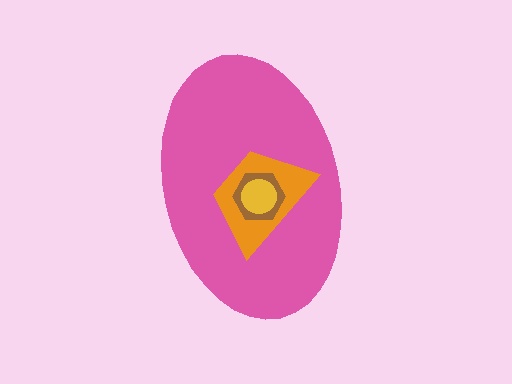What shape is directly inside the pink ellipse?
The orange trapezoid.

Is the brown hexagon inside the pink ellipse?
Yes.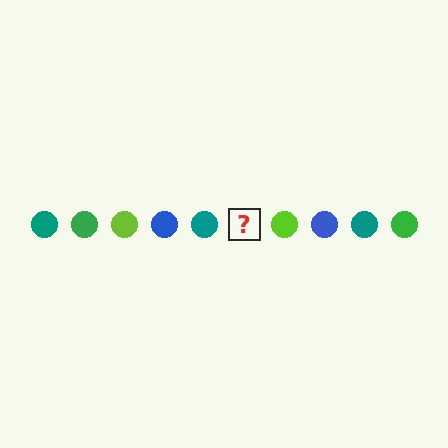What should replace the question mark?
The question mark should be replaced with a green circle.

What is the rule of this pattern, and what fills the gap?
The rule is that the pattern cycles through teal, green, lime, blue circles. The gap should be filled with a green circle.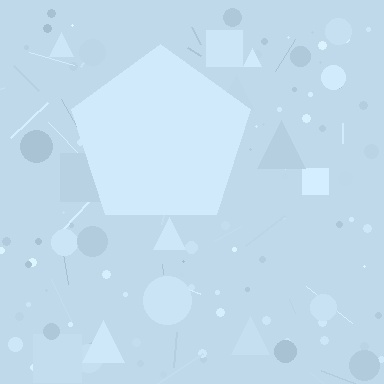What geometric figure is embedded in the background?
A pentagon is embedded in the background.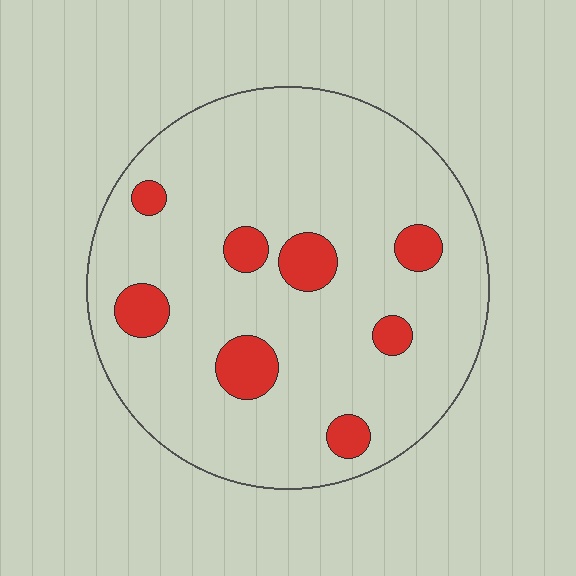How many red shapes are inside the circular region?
8.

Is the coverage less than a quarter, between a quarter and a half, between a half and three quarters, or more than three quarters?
Less than a quarter.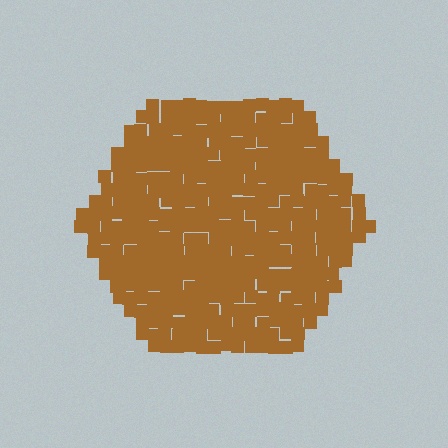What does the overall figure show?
The overall figure shows a hexagon.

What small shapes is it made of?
It is made of small squares.